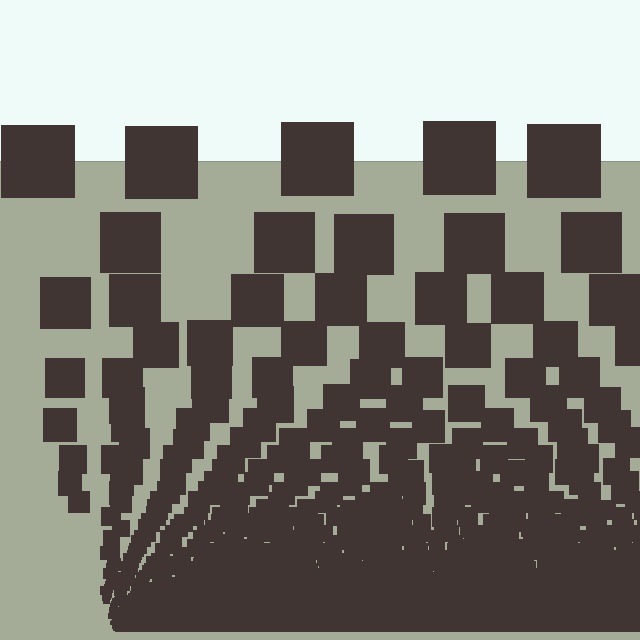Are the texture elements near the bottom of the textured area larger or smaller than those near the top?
Smaller. The gradient is inverted — elements near the bottom are smaller and denser.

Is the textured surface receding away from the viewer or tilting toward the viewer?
The surface appears to tilt toward the viewer. Texture elements get larger and sparser toward the top.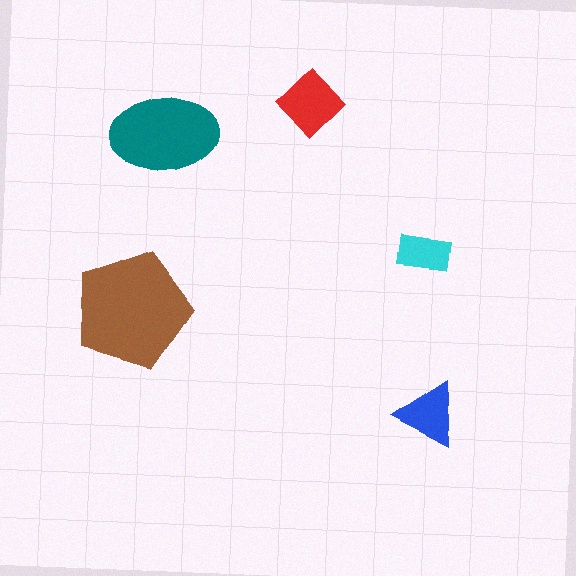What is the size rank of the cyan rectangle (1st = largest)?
5th.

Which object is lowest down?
The blue triangle is bottommost.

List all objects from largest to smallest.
The brown pentagon, the teal ellipse, the red diamond, the blue triangle, the cyan rectangle.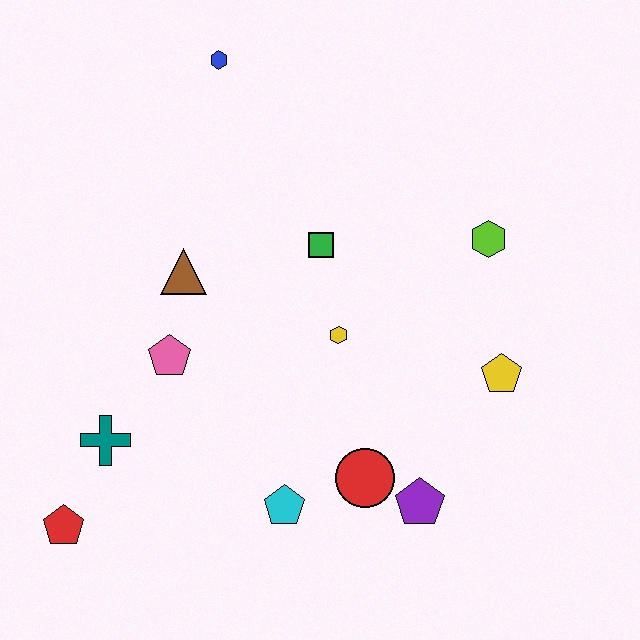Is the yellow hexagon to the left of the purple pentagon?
Yes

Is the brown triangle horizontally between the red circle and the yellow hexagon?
No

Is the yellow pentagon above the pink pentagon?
No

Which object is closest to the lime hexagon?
The yellow pentagon is closest to the lime hexagon.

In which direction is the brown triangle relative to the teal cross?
The brown triangle is above the teal cross.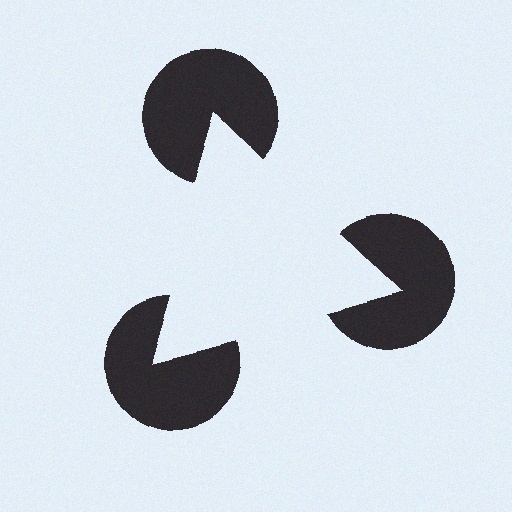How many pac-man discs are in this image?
There are 3 — one at each vertex of the illusory triangle.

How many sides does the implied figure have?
3 sides.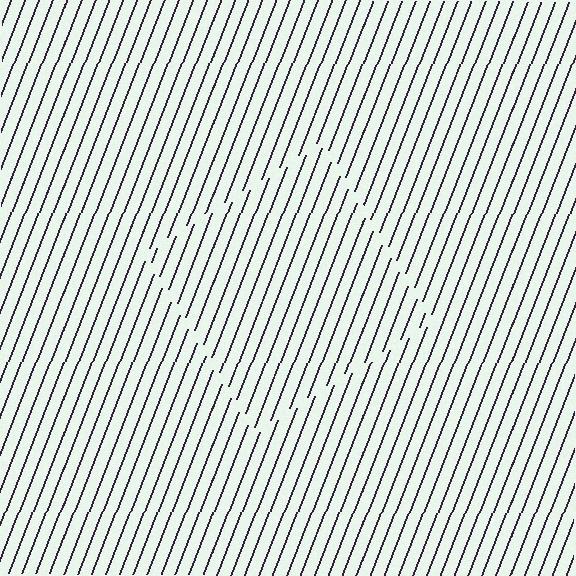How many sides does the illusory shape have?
4 sides — the line-ends trace a square.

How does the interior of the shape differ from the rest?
The interior of the shape contains the same grating, shifted by half a period — the contour is defined by the phase discontinuity where line-ends from the inner and outer gratings abut.